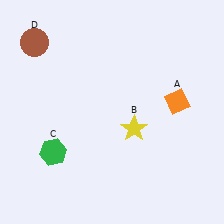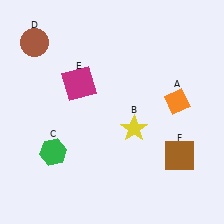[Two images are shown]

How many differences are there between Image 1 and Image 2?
There are 2 differences between the two images.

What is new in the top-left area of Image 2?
A magenta square (E) was added in the top-left area of Image 2.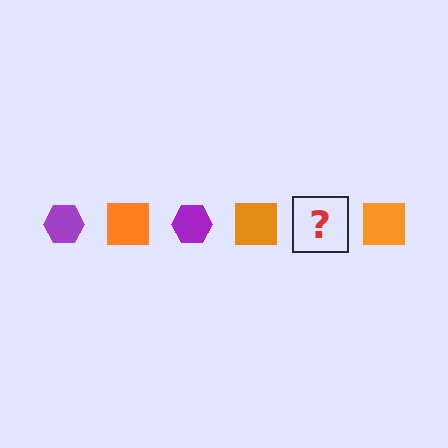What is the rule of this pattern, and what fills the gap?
The rule is that the pattern alternates between purple hexagon and orange square. The gap should be filled with a purple hexagon.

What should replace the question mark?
The question mark should be replaced with a purple hexagon.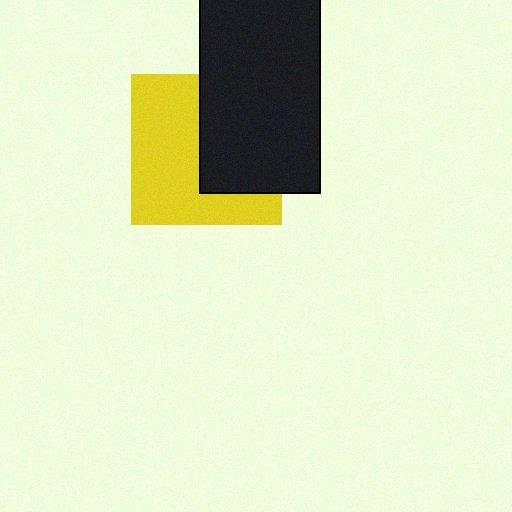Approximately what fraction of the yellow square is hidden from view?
Roughly 43% of the yellow square is hidden behind the black rectangle.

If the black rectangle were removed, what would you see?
You would see the complete yellow square.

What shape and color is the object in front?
The object in front is a black rectangle.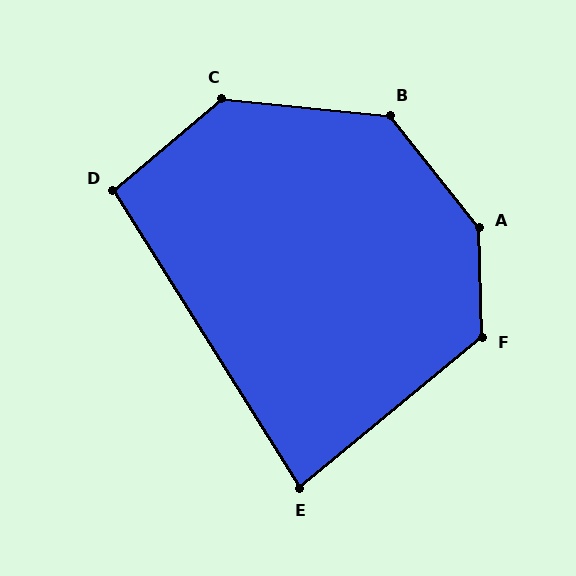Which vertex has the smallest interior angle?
E, at approximately 83 degrees.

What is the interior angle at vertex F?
Approximately 128 degrees (obtuse).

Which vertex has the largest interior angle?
A, at approximately 143 degrees.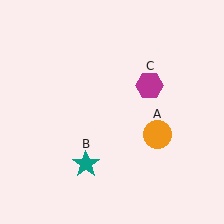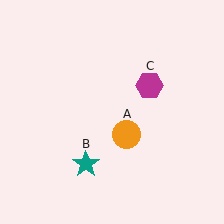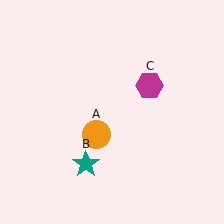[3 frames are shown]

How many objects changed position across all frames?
1 object changed position: orange circle (object A).